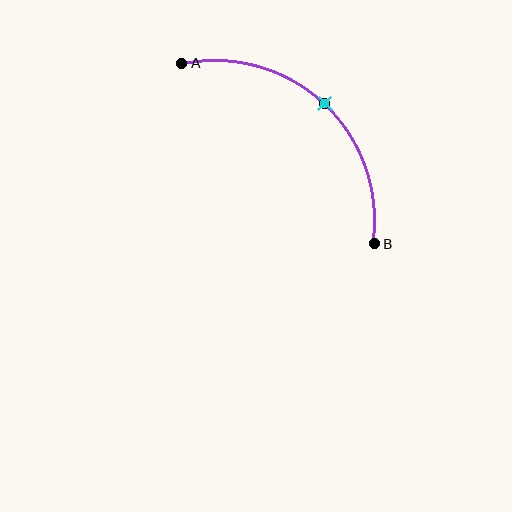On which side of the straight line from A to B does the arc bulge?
The arc bulges above and to the right of the straight line connecting A and B.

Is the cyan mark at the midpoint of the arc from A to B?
Yes. The cyan mark lies on the arc at equal arc-length from both A and B — it is the arc midpoint.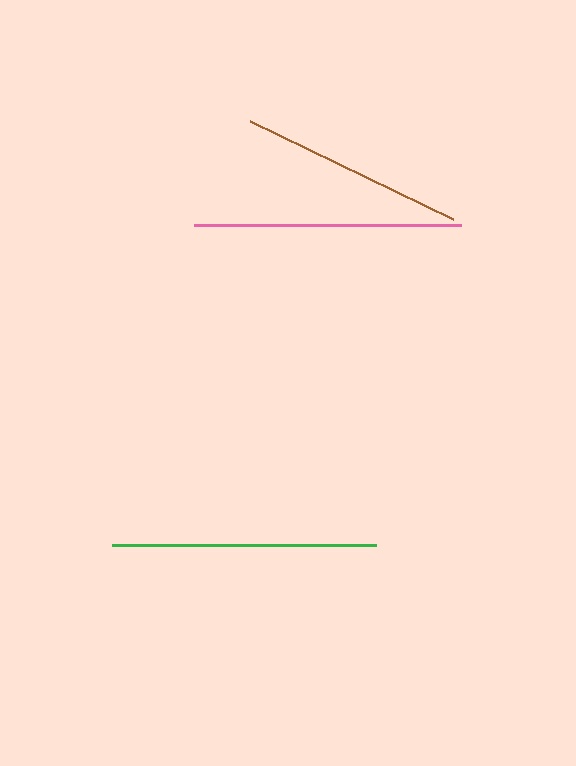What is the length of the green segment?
The green segment is approximately 263 pixels long.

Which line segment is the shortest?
The brown line is the shortest at approximately 226 pixels.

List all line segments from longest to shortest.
From longest to shortest: pink, green, brown.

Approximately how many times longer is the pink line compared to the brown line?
The pink line is approximately 1.2 times the length of the brown line.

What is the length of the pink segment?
The pink segment is approximately 267 pixels long.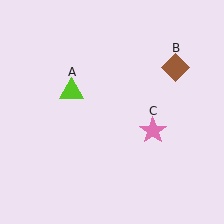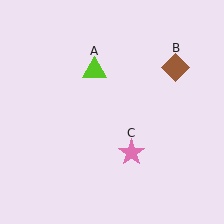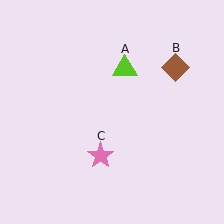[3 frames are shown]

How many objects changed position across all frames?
2 objects changed position: lime triangle (object A), pink star (object C).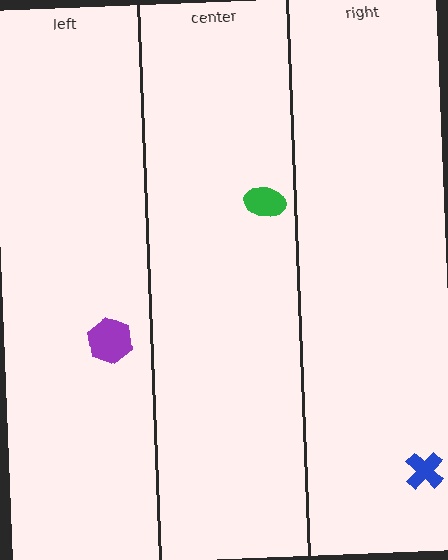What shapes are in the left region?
The purple hexagon.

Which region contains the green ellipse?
The center region.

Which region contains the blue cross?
The right region.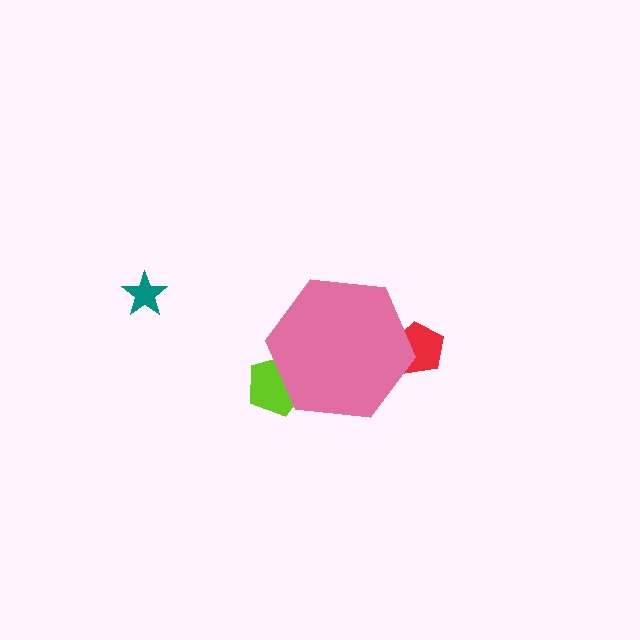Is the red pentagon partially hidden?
Yes, the red pentagon is partially hidden behind the pink hexagon.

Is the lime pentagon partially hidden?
Yes, the lime pentagon is partially hidden behind the pink hexagon.